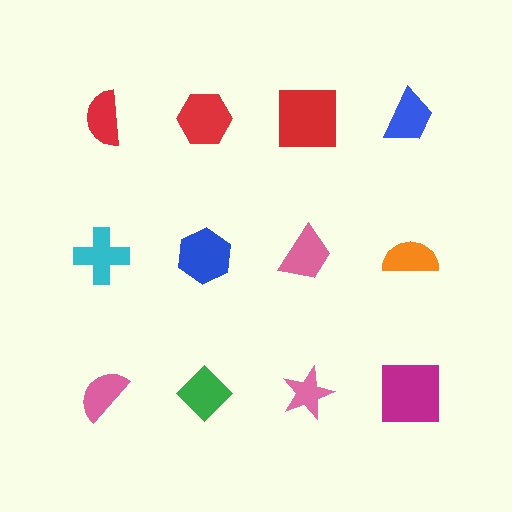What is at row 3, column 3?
A pink star.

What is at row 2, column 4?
An orange semicircle.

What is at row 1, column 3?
A red square.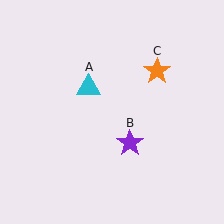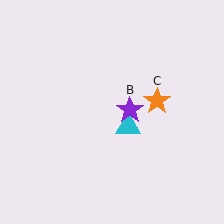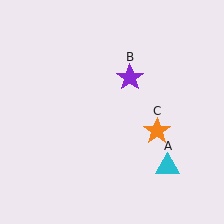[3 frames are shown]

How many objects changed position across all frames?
3 objects changed position: cyan triangle (object A), purple star (object B), orange star (object C).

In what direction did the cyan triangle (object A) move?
The cyan triangle (object A) moved down and to the right.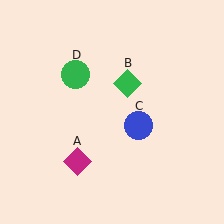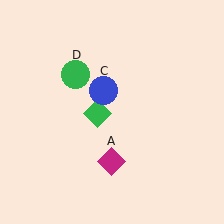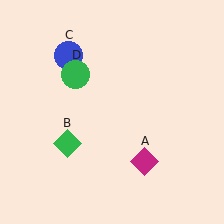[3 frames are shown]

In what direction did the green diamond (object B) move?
The green diamond (object B) moved down and to the left.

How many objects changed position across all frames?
3 objects changed position: magenta diamond (object A), green diamond (object B), blue circle (object C).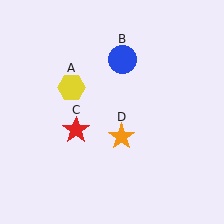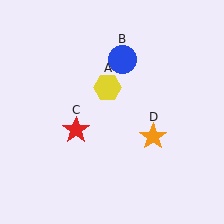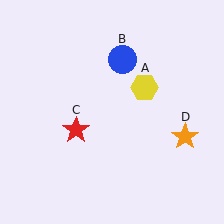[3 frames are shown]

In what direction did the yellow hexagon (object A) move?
The yellow hexagon (object A) moved right.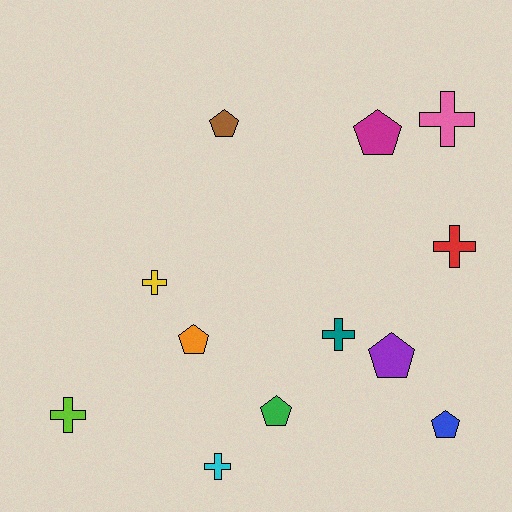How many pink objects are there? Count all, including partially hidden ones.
There is 1 pink object.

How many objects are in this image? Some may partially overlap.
There are 12 objects.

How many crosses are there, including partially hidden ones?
There are 6 crosses.